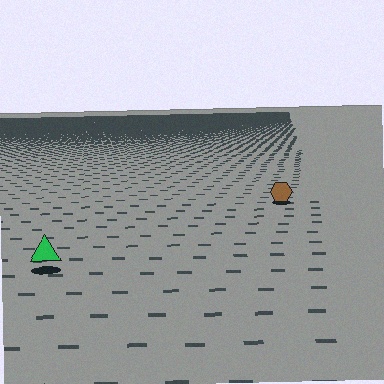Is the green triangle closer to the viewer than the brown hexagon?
Yes. The green triangle is closer — you can tell from the texture gradient: the ground texture is coarser near it.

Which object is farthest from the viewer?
The brown hexagon is farthest from the viewer. It appears smaller and the ground texture around it is denser.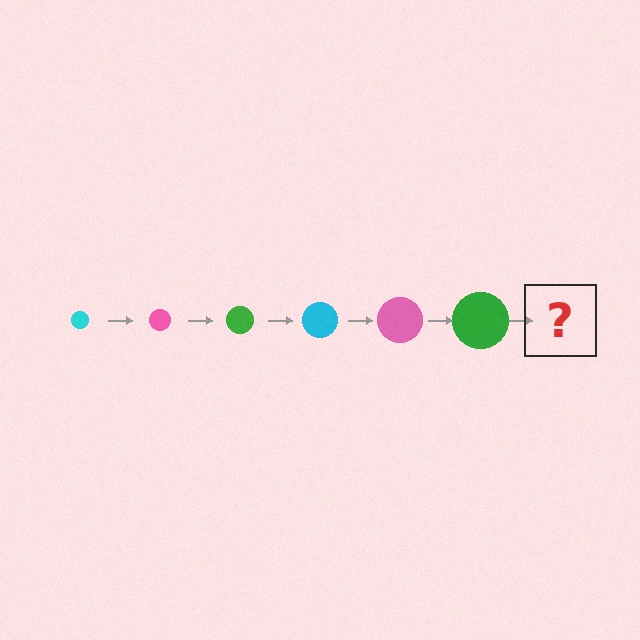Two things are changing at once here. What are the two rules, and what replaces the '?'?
The two rules are that the circle grows larger each step and the color cycles through cyan, pink, and green. The '?' should be a cyan circle, larger than the previous one.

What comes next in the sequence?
The next element should be a cyan circle, larger than the previous one.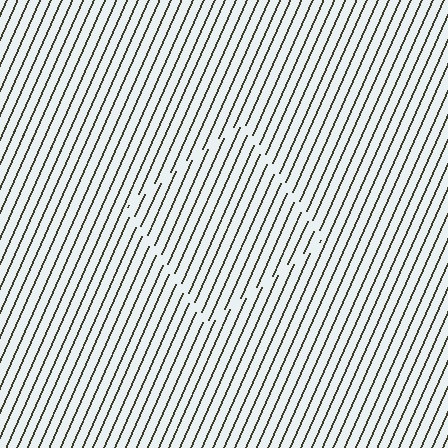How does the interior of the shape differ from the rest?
The interior of the shape contains the same grating, shifted by half a period — the contour is defined by the phase discontinuity where line-ends from the inner and outer gratings abut.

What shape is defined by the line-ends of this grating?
An illusory square. The interior of the shape contains the same grating, shifted by half a period — the contour is defined by the phase discontinuity where line-ends from the inner and outer gratings abut.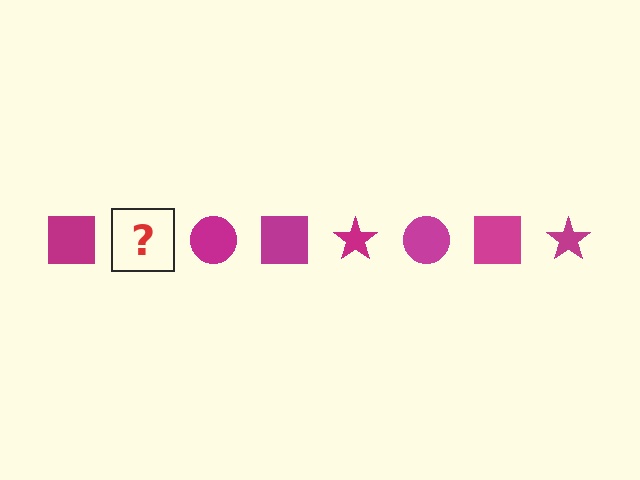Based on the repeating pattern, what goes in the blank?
The blank should be a magenta star.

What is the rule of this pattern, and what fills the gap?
The rule is that the pattern cycles through square, star, circle shapes in magenta. The gap should be filled with a magenta star.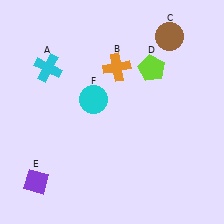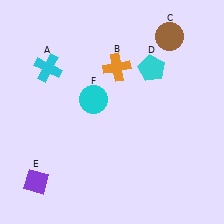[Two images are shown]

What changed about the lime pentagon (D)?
In Image 1, D is lime. In Image 2, it changed to cyan.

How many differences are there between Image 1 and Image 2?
There is 1 difference between the two images.